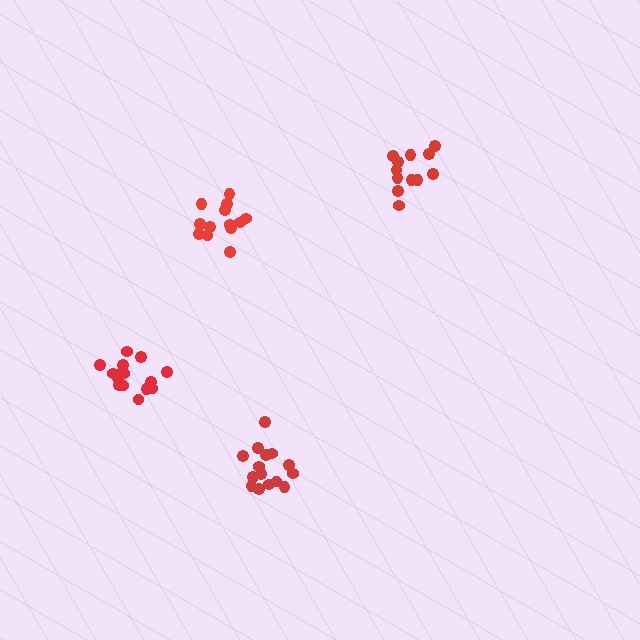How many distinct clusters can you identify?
There are 4 distinct clusters.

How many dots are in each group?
Group 1: 12 dots, Group 2: 15 dots, Group 3: 15 dots, Group 4: 13 dots (55 total).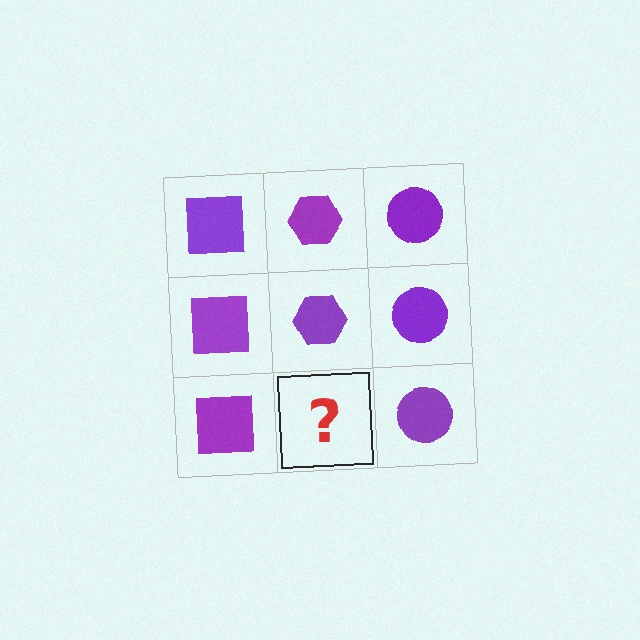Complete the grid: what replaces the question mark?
The question mark should be replaced with a purple hexagon.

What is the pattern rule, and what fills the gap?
The rule is that each column has a consistent shape. The gap should be filled with a purple hexagon.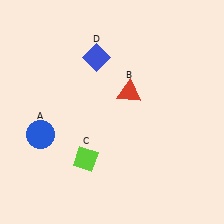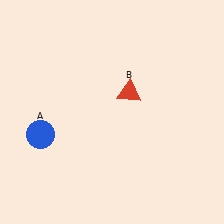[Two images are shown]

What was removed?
The blue diamond (D), the lime diamond (C) were removed in Image 2.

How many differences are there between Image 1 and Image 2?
There are 2 differences between the two images.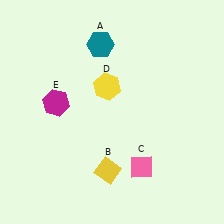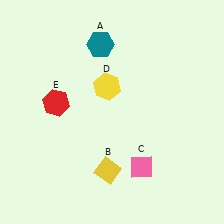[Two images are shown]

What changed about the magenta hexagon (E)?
In Image 1, E is magenta. In Image 2, it changed to red.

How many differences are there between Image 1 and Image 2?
There is 1 difference between the two images.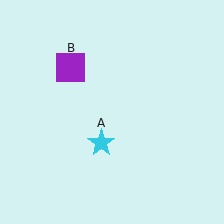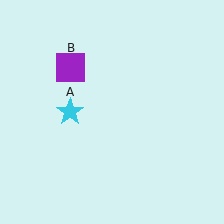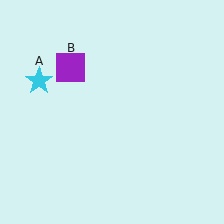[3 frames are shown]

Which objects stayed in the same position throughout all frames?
Purple square (object B) remained stationary.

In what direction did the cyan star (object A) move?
The cyan star (object A) moved up and to the left.